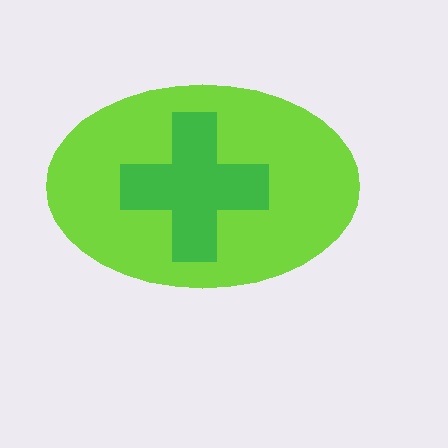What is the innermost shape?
The green cross.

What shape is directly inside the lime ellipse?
The green cross.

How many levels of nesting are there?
2.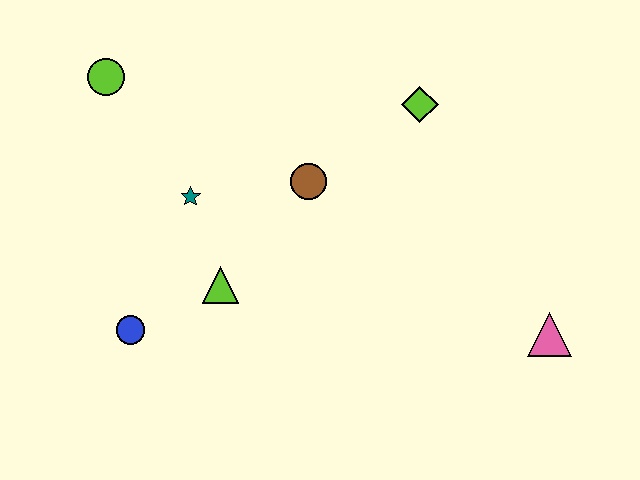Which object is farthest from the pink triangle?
The lime circle is farthest from the pink triangle.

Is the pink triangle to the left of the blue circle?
No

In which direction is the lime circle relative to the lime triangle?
The lime circle is above the lime triangle.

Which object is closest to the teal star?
The lime triangle is closest to the teal star.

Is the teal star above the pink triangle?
Yes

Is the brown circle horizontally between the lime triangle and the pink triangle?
Yes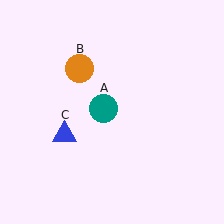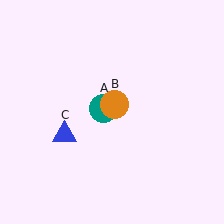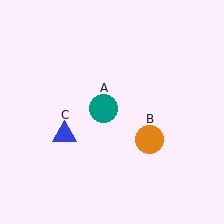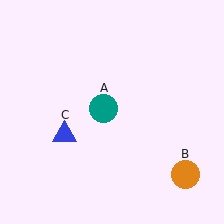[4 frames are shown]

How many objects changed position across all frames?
1 object changed position: orange circle (object B).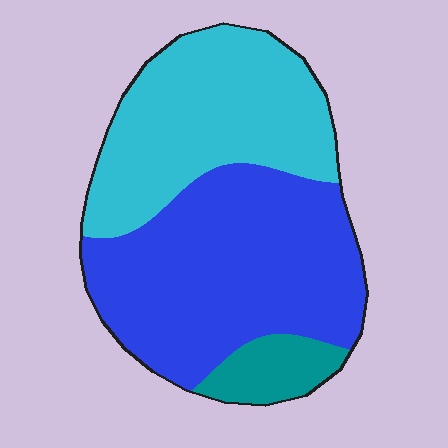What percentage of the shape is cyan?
Cyan covers 39% of the shape.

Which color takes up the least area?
Teal, at roughly 10%.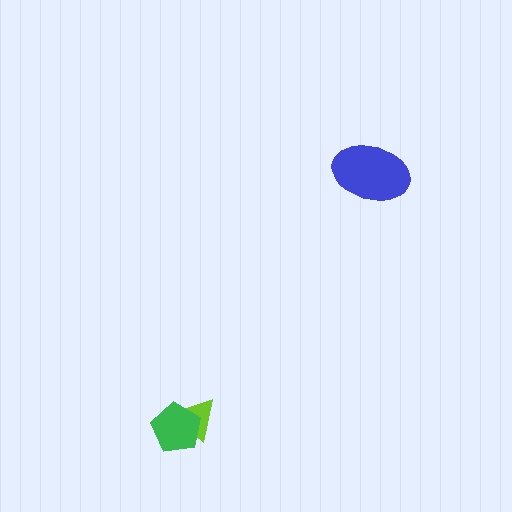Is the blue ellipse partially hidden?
No, no other shape covers it.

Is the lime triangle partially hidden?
Yes, it is partially covered by another shape.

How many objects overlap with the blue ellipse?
0 objects overlap with the blue ellipse.